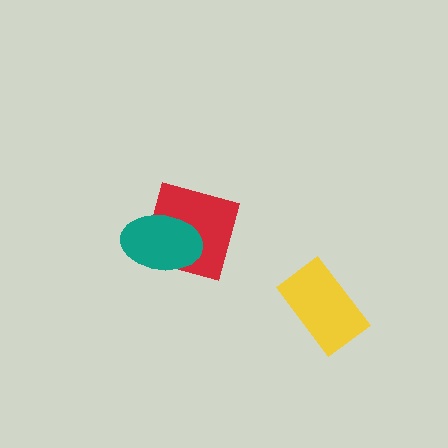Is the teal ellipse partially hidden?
No, no other shape covers it.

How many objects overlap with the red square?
1 object overlaps with the red square.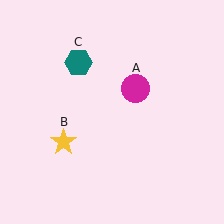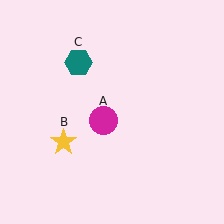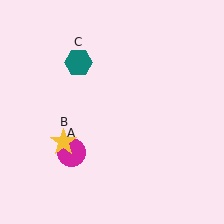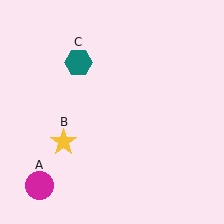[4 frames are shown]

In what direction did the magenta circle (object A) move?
The magenta circle (object A) moved down and to the left.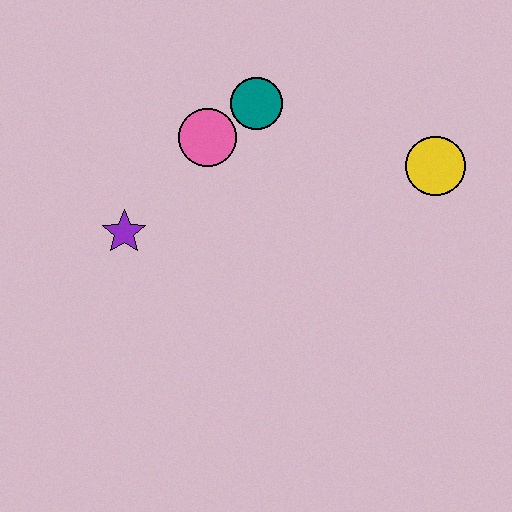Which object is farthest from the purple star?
The yellow circle is farthest from the purple star.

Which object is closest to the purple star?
The pink circle is closest to the purple star.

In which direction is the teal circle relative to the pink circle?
The teal circle is to the right of the pink circle.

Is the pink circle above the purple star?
Yes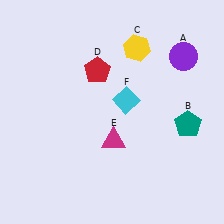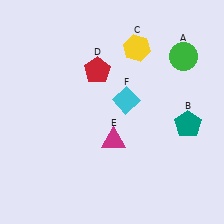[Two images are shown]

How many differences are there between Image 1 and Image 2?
There is 1 difference between the two images.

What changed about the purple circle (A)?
In Image 1, A is purple. In Image 2, it changed to green.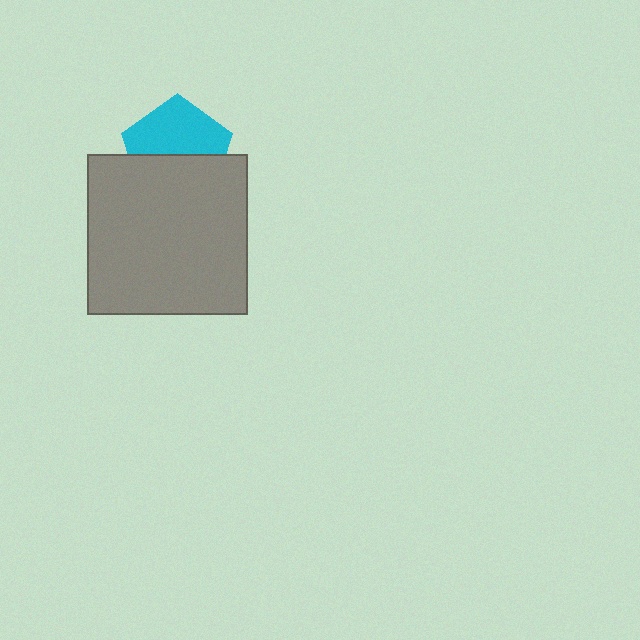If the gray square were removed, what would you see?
You would see the complete cyan pentagon.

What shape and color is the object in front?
The object in front is a gray square.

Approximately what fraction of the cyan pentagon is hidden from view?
Roughly 47% of the cyan pentagon is hidden behind the gray square.